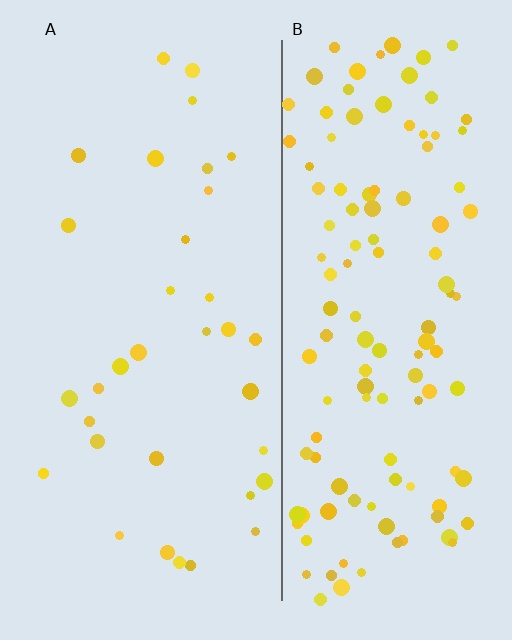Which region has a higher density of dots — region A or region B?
B (the right).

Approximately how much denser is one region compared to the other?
Approximately 3.6× — region B over region A.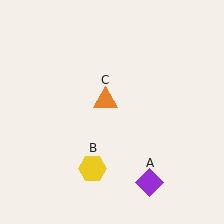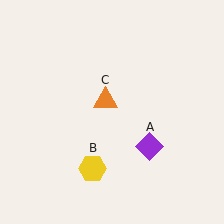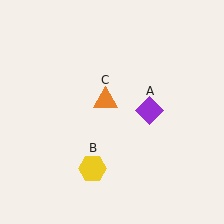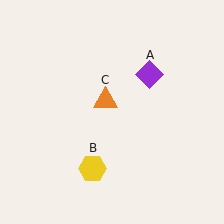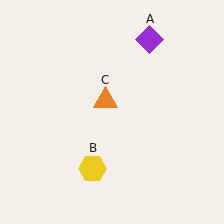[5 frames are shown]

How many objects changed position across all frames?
1 object changed position: purple diamond (object A).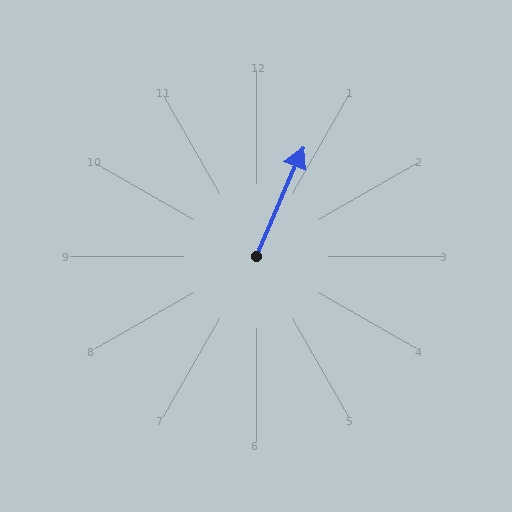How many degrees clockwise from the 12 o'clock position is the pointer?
Approximately 23 degrees.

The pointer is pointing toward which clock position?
Roughly 1 o'clock.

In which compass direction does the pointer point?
Northeast.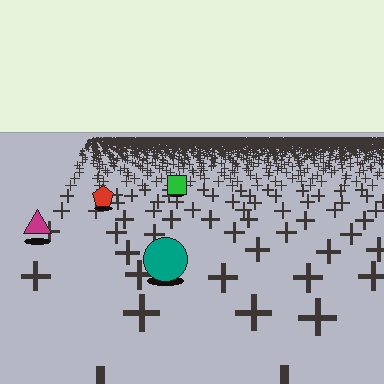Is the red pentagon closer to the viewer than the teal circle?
No. The teal circle is closer — you can tell from the texture gradient: the ground texture is coarser near it.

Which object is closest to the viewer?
The teal circle is closest. The texture marks near it are larger and more spread out.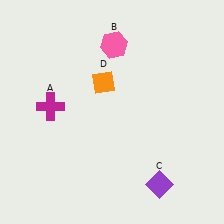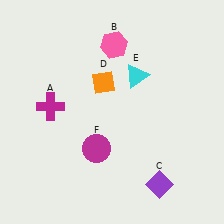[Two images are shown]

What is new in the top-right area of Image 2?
A cyan triangle (E) was added in the top-right area of Image 2.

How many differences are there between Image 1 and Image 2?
There are 2 differences between the two images.